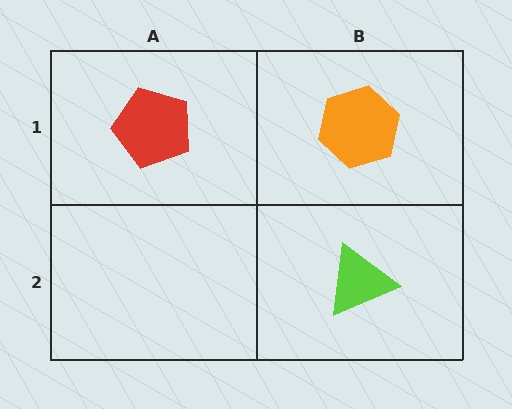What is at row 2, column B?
A lime triangle.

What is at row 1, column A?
A red pentagon.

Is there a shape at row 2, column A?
No, that cell is empty.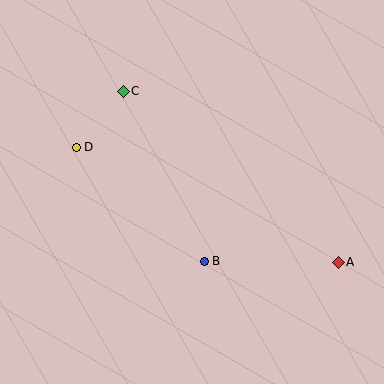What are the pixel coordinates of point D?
Point D is at (76, 147).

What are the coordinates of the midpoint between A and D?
The midpoint between A and D is at (207, 205).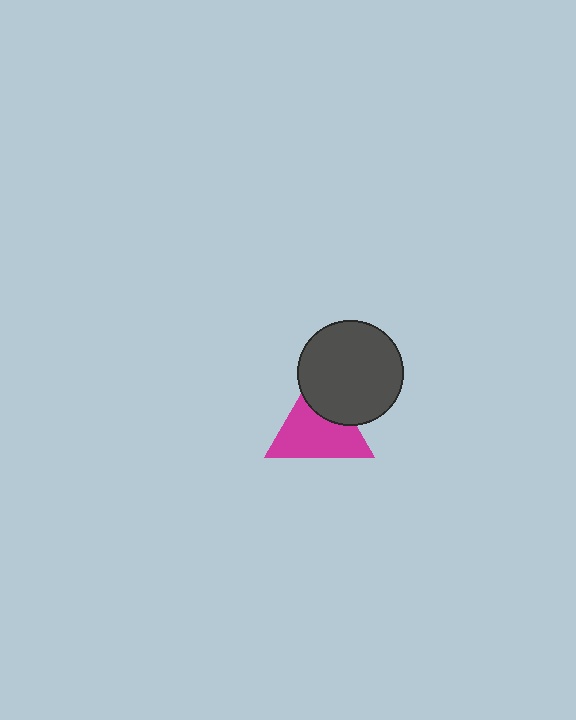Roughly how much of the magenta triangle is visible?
Most of it is visible (roughly 69%).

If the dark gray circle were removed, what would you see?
You would see the complete magenta triangle.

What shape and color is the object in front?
The object in front is a dark gray circle.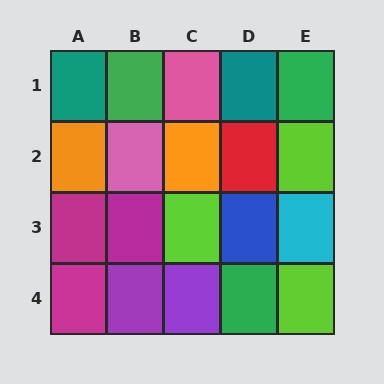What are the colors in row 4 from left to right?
Magenta, purple, purple, green, lime.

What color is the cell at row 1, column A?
Teal.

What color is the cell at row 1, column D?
Teal.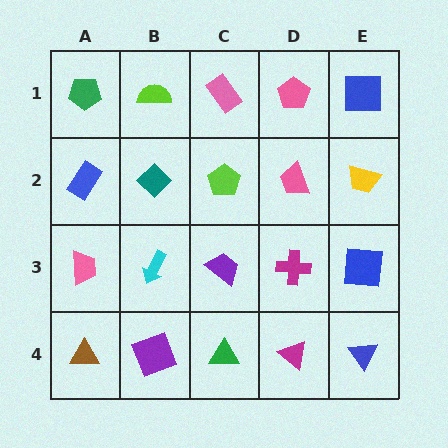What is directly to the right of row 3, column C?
A magenta cross.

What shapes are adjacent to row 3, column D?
A pink trapezoid (row 2, column D), a magenta triangle (row 4, column D), a purple trapezoid (row 3, column C), a blue square (row 3, column E).